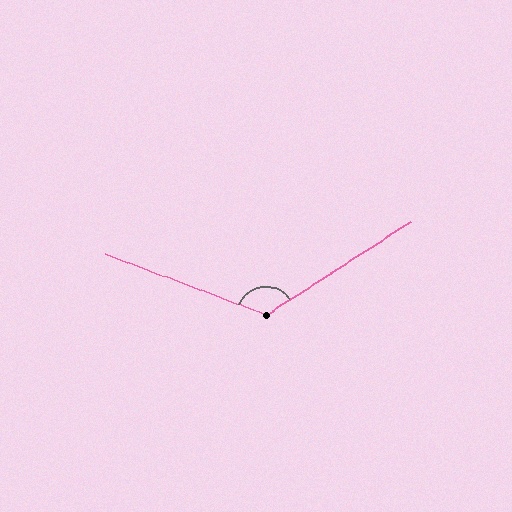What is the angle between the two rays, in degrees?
Approximately 126 degrees.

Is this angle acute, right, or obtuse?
It is obtuse.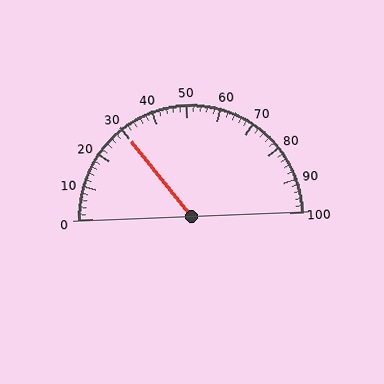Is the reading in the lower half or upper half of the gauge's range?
The reading is in the lower half of the range (0 to 100).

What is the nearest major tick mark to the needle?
The nearest major tick mark is 30.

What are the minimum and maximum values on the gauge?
The gauge ranges from 0 to 100.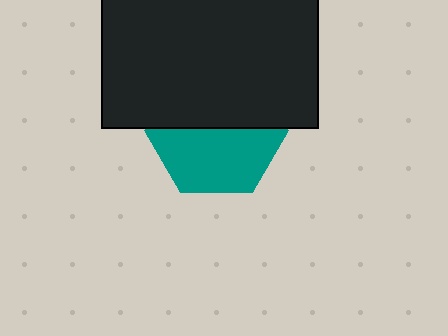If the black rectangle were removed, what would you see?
You would see the complete teal hexagon.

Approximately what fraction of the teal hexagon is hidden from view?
Roughly 49% of the teal hexagon is hidden behind the black rectangle.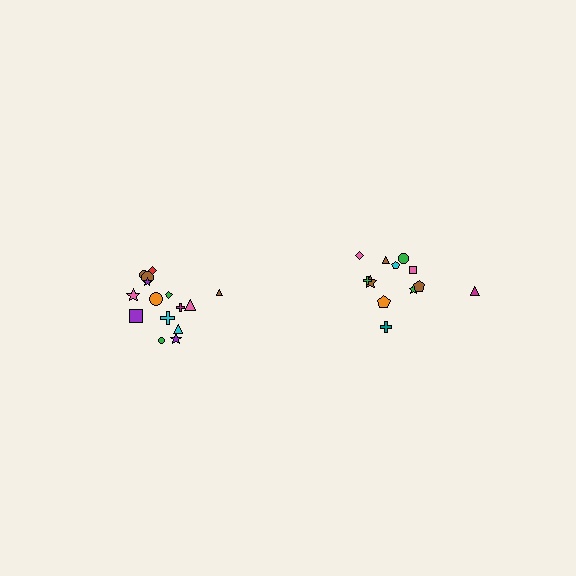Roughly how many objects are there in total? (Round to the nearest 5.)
Roughly 25 objects in total.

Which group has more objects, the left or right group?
The left group.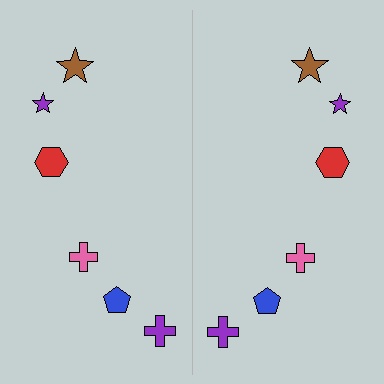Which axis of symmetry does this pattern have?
The pattern has a vertical axis of symmetry running through the center of the image.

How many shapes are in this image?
There are 12 shapes in this image.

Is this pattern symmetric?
Yes, this pattern has bilateral (reflection) symmetry.